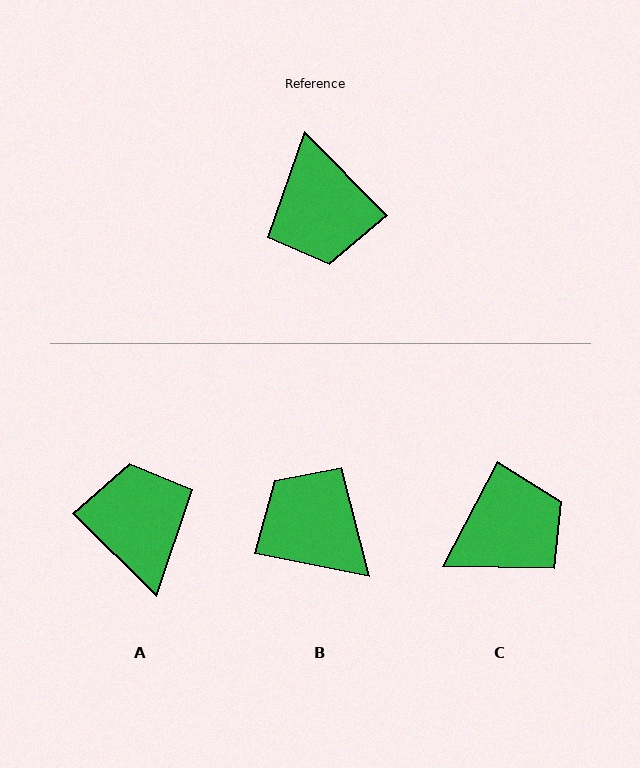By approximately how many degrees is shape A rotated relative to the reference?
Approximately 179 degrees clockwise.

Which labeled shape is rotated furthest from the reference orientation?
A, about 179 degrees away.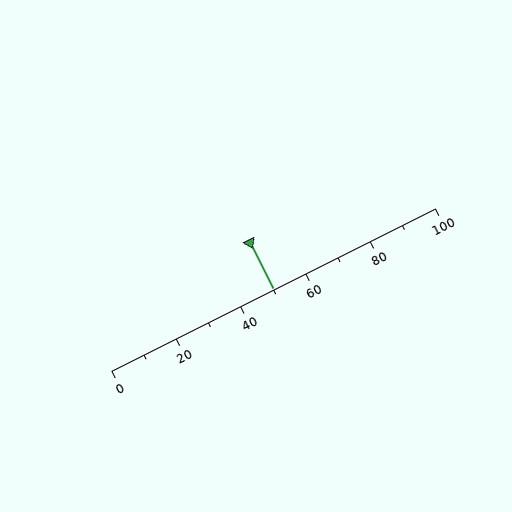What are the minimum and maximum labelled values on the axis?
The axis runs from 0 to 100.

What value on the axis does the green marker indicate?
The marker indicates approximately 50.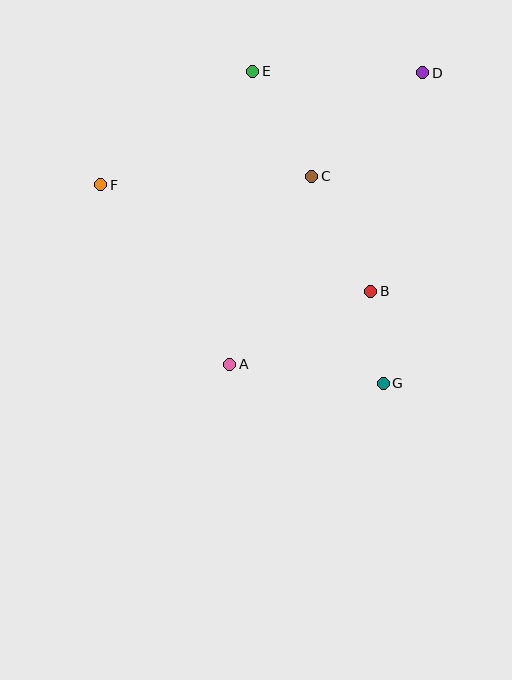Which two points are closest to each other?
Points B and G are closest to each other.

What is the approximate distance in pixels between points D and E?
The distance between D and E is approximately 170 pixels.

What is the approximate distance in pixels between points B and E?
The distance between B and E is approximately 250 pixels.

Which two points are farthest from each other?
Points A and D are farthest from each other.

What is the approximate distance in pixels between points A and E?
The distance between A and E is approximately 294 pixels.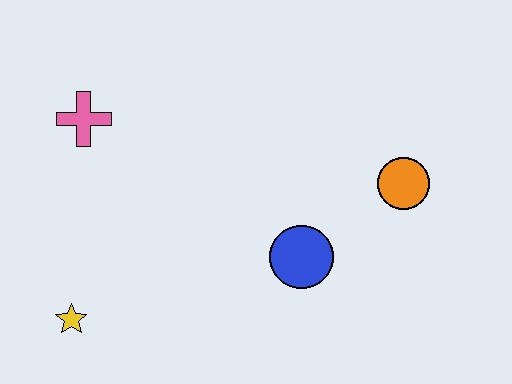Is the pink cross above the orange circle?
Yes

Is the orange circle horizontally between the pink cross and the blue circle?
No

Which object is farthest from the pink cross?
The orange circle is farthest from the pink cross.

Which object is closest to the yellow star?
The pink cross is closest to the yellow star.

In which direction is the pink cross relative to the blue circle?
The pink cross is to the left of the blue circle.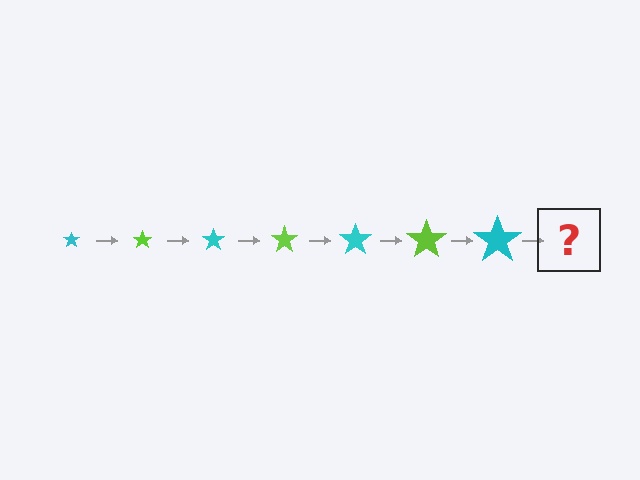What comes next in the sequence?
The next element should be a lime star, larger than the previous one.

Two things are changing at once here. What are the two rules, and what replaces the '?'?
The two rules are that the star grows larger each step and the color cycles through cyan and lime. The '?' should be a lime star, larger than the previous one.